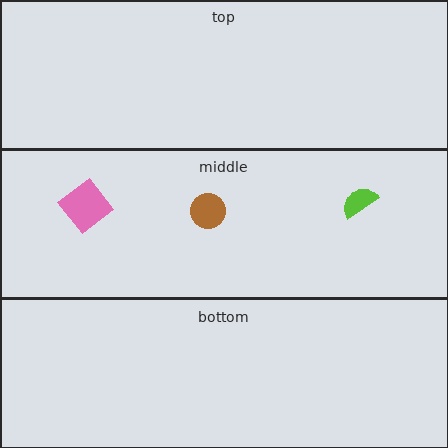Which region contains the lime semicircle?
The middle region.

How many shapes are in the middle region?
3.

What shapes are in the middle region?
The lime semicircle, the pink diamond, the brown circle.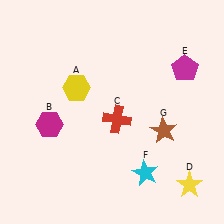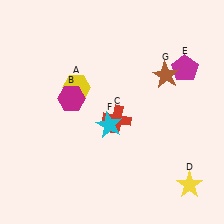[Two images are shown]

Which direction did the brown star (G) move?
The brown star (G) moved up.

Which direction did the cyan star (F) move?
The cyan star (F) moved up.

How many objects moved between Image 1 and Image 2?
3 objects moved between the two images.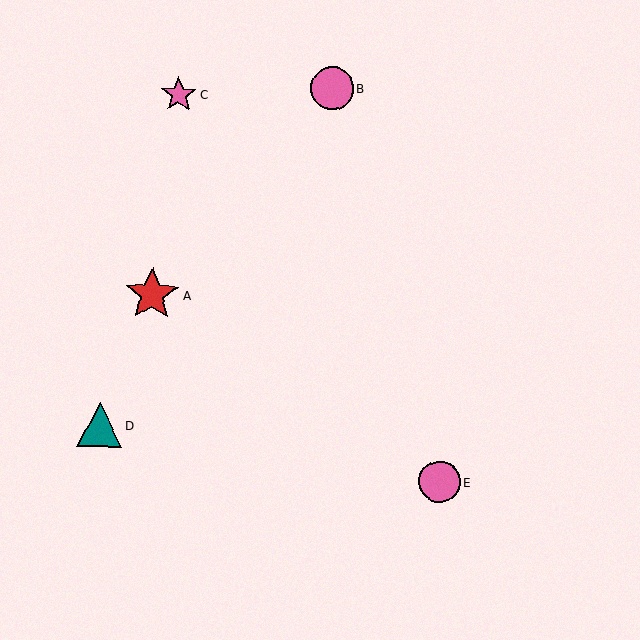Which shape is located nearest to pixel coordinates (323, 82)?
The pink circle (labeled B) at (332, 89) is nearest to that location.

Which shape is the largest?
The red star (labeled A) is the largest.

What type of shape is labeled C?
Shape C is a pink star.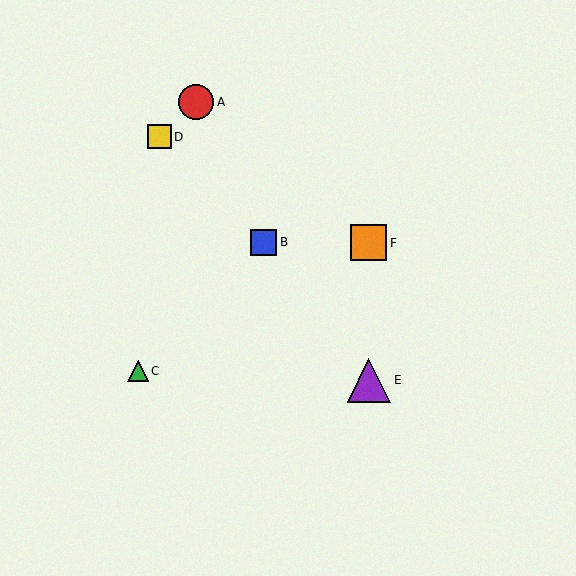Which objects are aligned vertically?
Objects E, F are aligned vertically.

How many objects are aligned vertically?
2 objects (E, F) are aligned vertically.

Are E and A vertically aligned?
No, E is at x≈369 and A is at x≈196.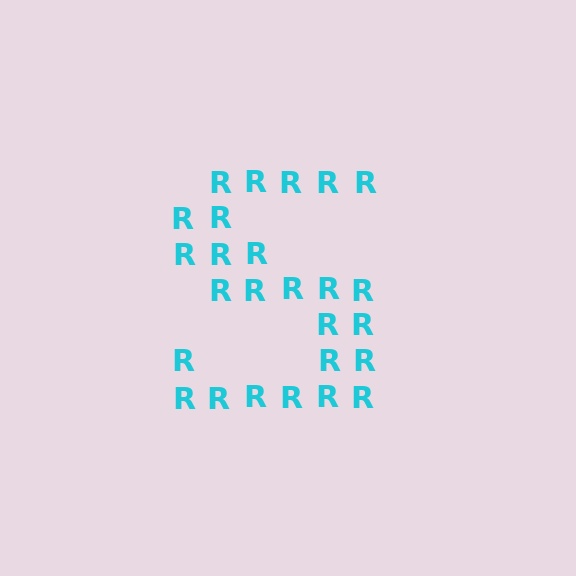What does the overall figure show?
The overall figure shows the letter S.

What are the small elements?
The small elements are letter R's.